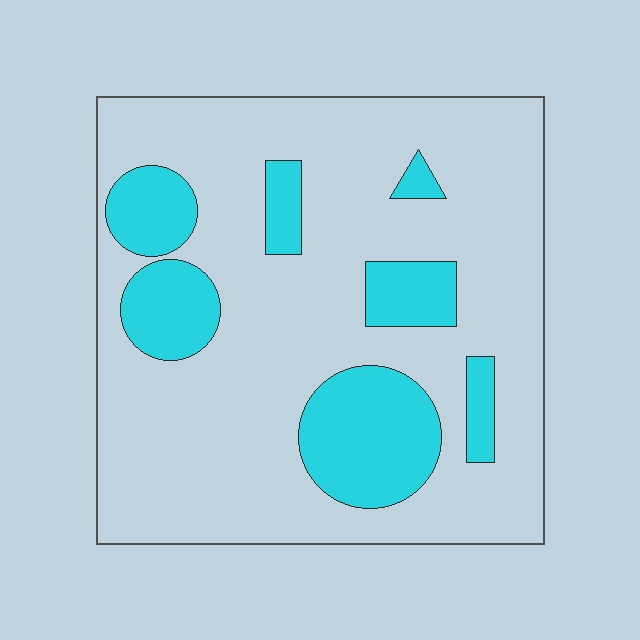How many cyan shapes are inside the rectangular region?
7.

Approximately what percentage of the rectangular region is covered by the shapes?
Approximately 20%.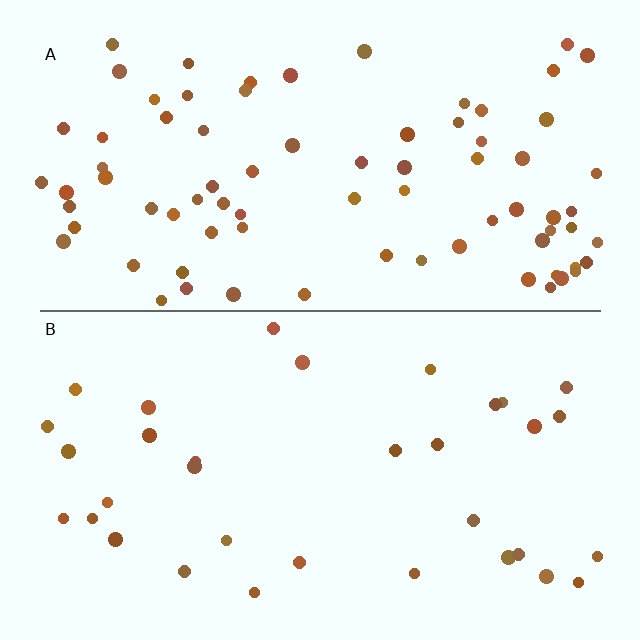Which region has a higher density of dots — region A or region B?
A (the top).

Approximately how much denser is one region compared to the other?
Approximately 2.3× — region A over region B.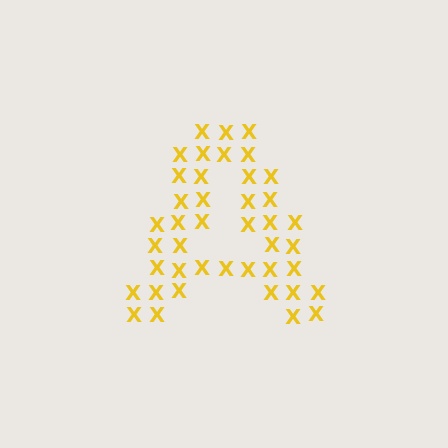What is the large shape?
The large shape is the letter A.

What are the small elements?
The small elements are letter X's.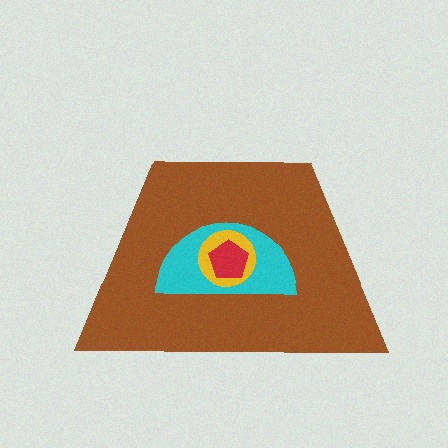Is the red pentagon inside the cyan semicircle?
Yes.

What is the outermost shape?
The brown trapezoid.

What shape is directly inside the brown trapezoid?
The cyan semicircle.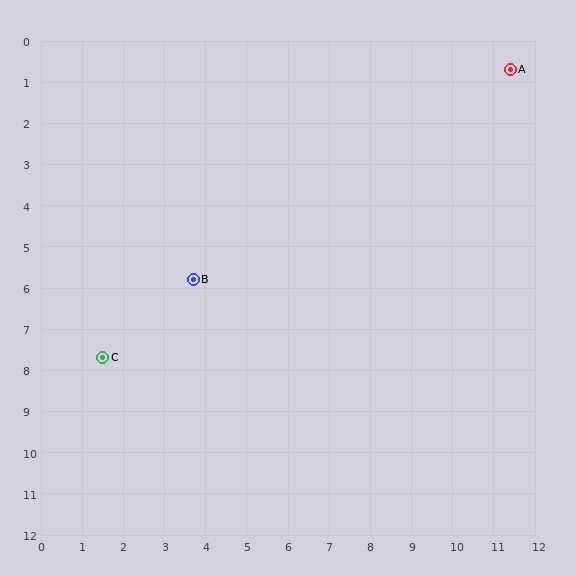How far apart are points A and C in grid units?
Points A and C are about 12.1 grid units apart.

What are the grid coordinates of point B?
Point B is at approximately (3.7, 5.8).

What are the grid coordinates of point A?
Point A is at approximately (11.4, 0.7).